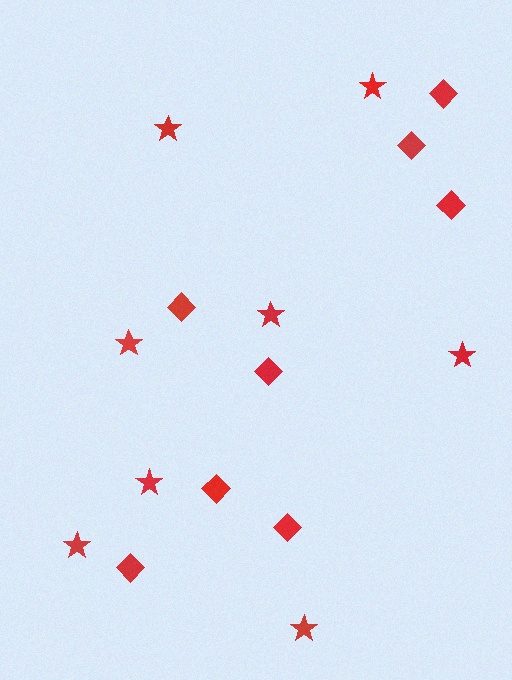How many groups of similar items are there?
There are 2 groups: one group of stars (8) and one group of diamonds (8).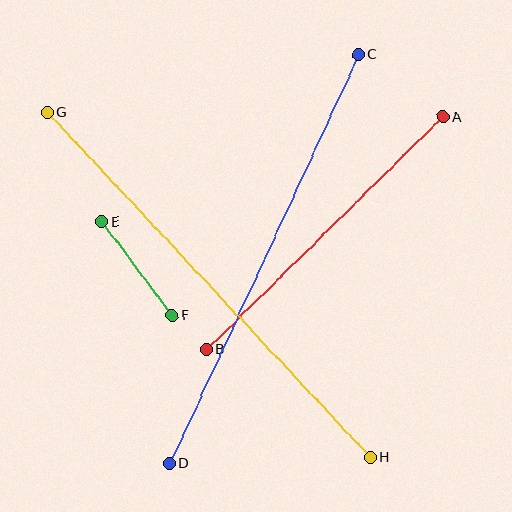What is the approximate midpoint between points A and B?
The midpoint is at approximately (325, 233) pixels.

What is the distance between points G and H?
The distance is approximately 473 pixels.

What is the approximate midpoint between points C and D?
The midpoint is at approximately (264, 259) pixels.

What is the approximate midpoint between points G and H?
The midpoint is at approximately (209, 285) pixels.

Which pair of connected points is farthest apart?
Points G and H are farthest apart.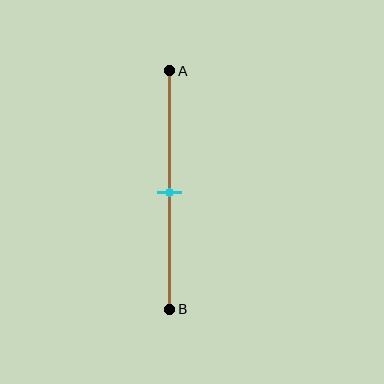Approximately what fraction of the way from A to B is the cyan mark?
The cyan mark is approximately 50% of the way from A to B.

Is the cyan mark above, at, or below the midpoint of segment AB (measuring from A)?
The cyan mark is approximately at the midpoint of segment AB.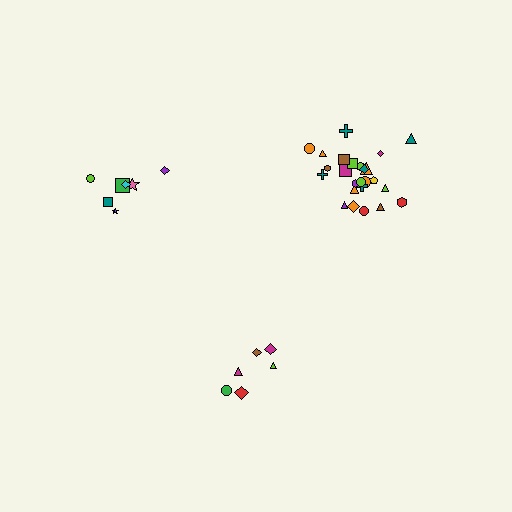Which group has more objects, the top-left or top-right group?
The top-right group.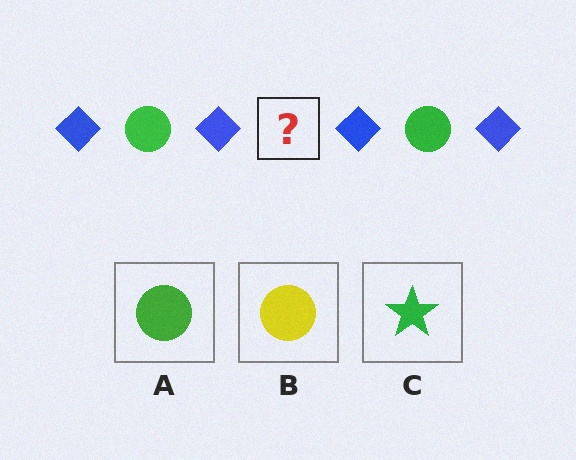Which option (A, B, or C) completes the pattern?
A.